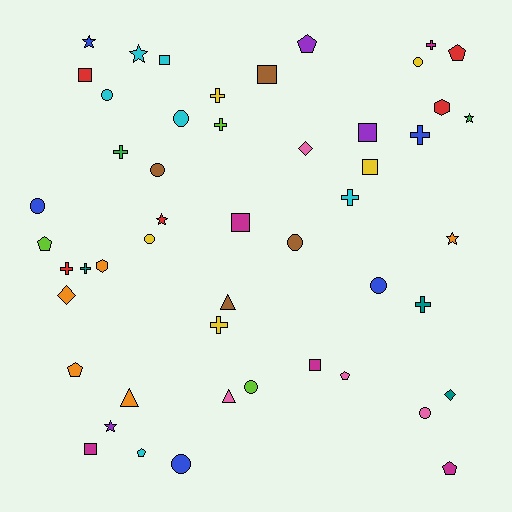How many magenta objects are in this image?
There are 5 magenta objects.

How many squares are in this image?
There are 8 squares.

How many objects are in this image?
There are 50 objects.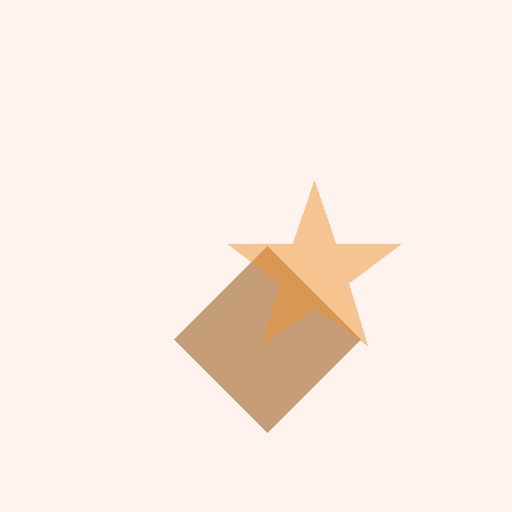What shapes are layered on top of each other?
The layered shapes are: a brown diamond, an orange star.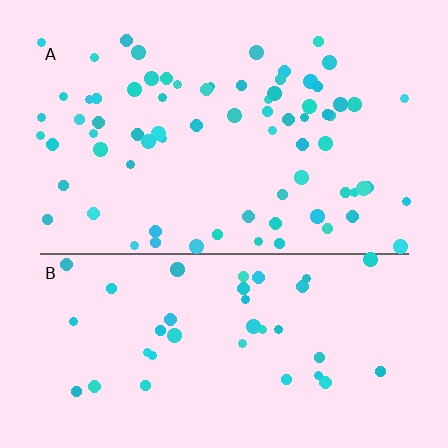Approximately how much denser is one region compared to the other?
Approximately 1.9× — region A over region B.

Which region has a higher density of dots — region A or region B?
A (the top).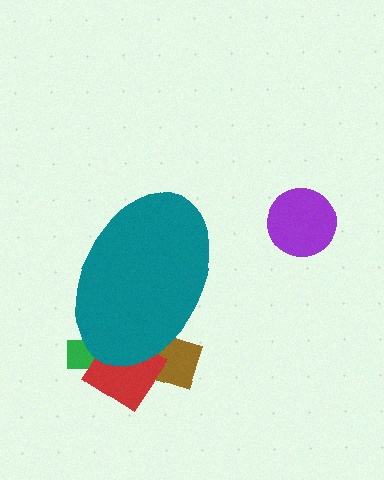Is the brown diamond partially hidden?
Yes, the brown diamond is partially hidden behind the teal ellipse.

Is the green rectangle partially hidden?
Yes, the green rectangle is partially hidden behind the teal ellipse.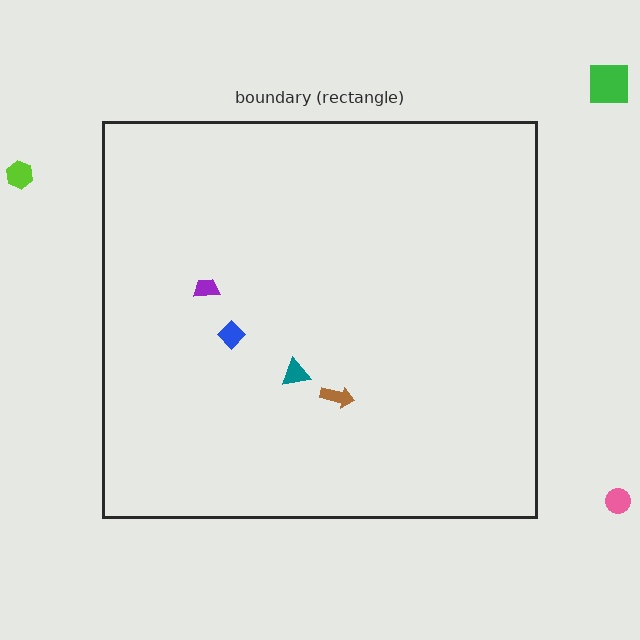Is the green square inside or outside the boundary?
Outside.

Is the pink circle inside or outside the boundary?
Outside.